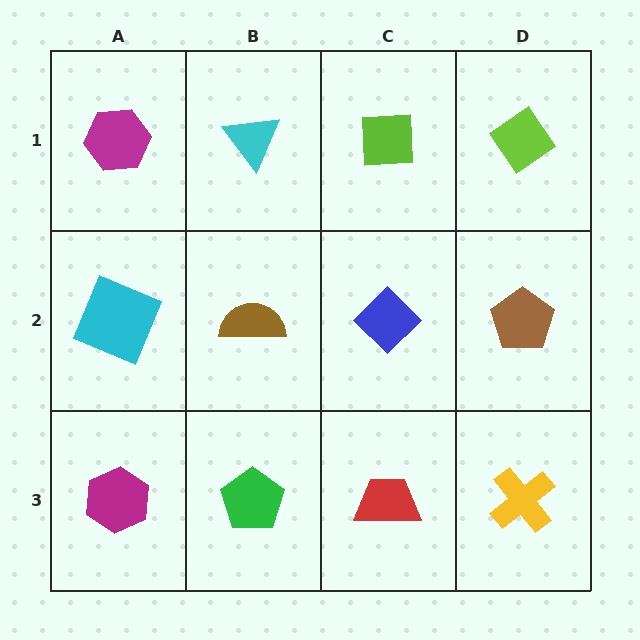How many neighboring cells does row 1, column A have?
2.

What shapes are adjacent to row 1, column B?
A brown semicircle (row 2, column B), a magenta hexagon (row 1, column A), a lime square (row 1, column C).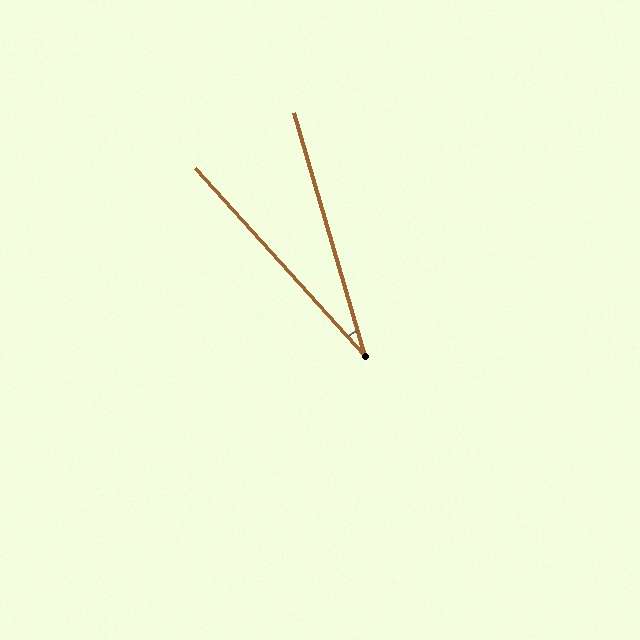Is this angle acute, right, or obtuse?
It is acute.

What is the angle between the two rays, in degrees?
Approximately 26 degrees.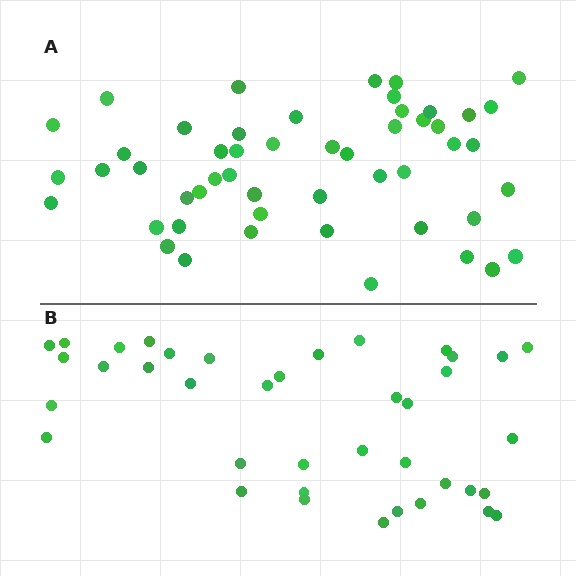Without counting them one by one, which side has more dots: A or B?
Region A (the top region) has more dots.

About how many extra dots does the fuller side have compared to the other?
Region A has roughly 12 or so more dots than region B.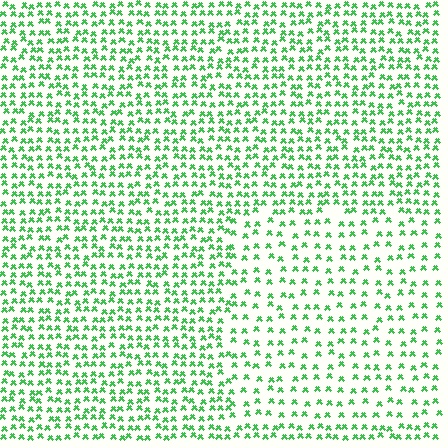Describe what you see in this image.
The image contains small green elements arranged at two different densities. A rectangle-shaped region is visible where the elements are less densely packed than the surrounding area.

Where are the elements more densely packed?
The elements are more densely packed outside the rectangle boundary.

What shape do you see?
I see a rectangle.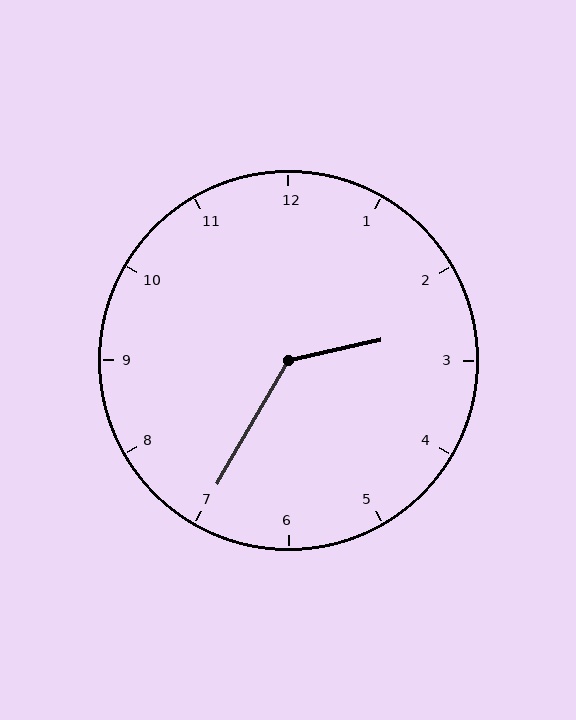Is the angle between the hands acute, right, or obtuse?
It is obtuse.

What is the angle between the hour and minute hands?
Approximately 132 degrees.